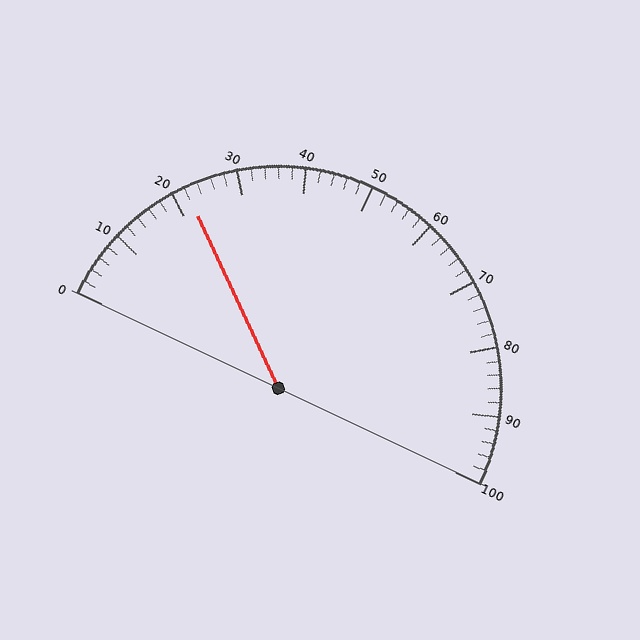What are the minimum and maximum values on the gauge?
The gauge ranges from 0 to 100.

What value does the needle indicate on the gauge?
The needle indicates approximately 22.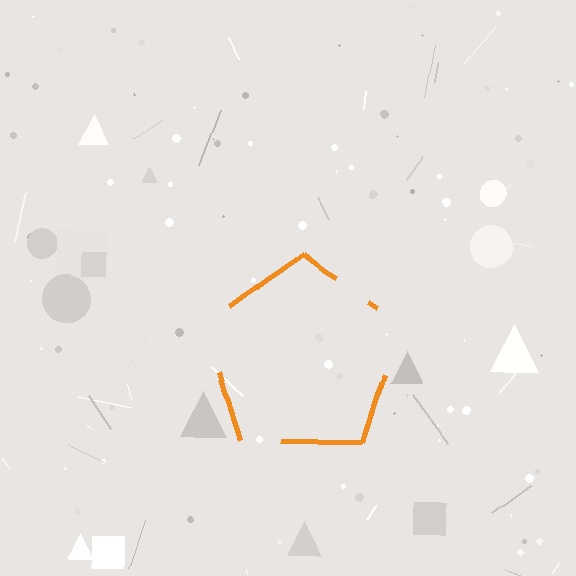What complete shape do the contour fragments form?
The contour fragments form a pentagon.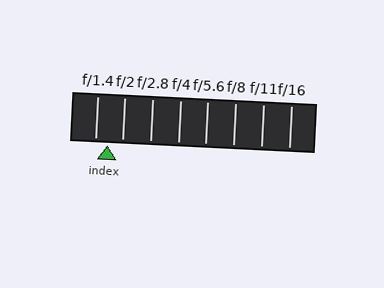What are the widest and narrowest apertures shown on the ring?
The widest aperture shown is f/1.4 and the narrowest is f/16.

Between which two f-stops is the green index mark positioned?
The index mark is between f/1.4 and f/2.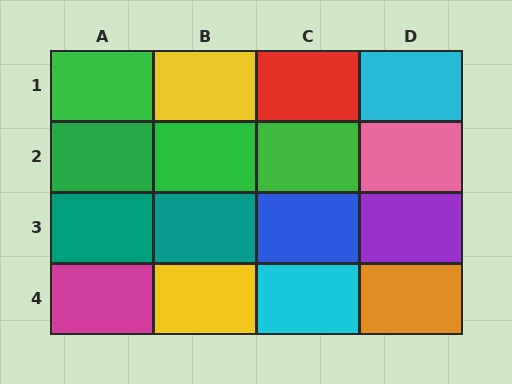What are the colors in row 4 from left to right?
Magenta, yellow, cyan, orange.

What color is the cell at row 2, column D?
Pink.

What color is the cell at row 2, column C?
Green.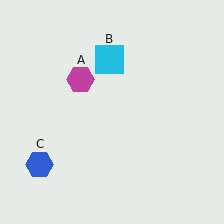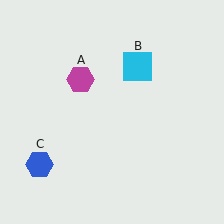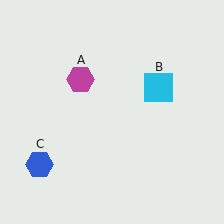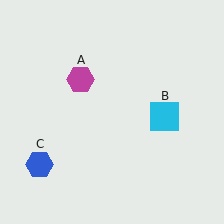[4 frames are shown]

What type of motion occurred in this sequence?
The cyan square (object B) rotated clockwise around the center of the scene.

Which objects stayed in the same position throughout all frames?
Magenta hexagon (object A) and blue hexagon (object C) remained stationary.